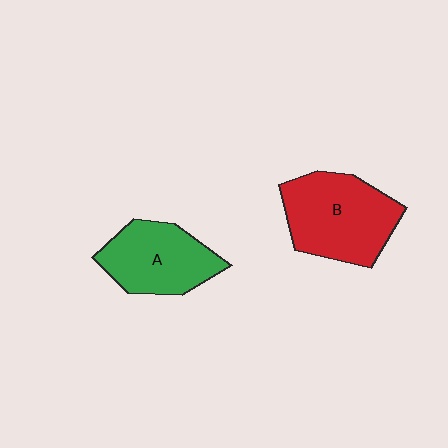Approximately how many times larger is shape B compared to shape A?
Approximately 1.2 times.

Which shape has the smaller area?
Shape A (green).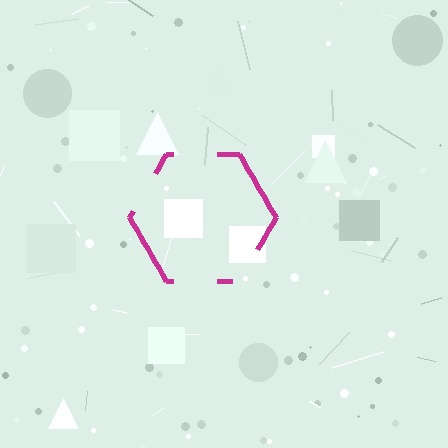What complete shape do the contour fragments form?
The contour fragments form a hexagon.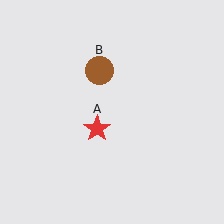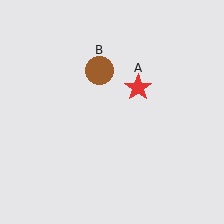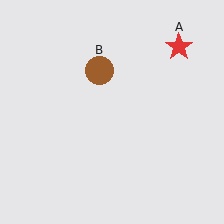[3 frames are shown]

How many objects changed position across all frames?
1 object changed position: red star (object A).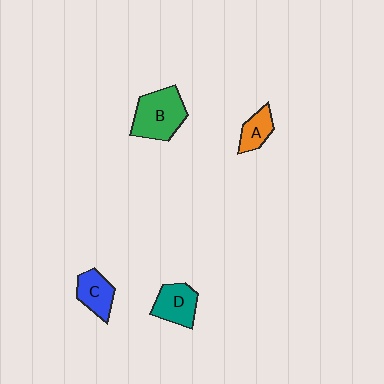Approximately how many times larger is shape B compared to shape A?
Approximately 2.1 times.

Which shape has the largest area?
Shape B (green).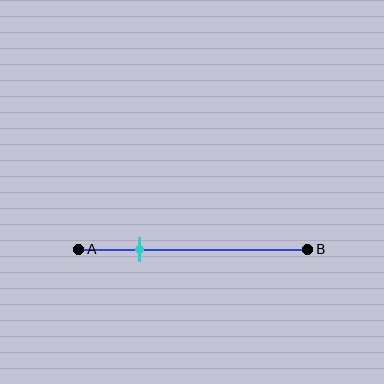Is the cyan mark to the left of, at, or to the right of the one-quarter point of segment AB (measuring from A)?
The cyan mark is approximately at the one-quarter point of segment AB.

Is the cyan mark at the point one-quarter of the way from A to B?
Yes, the mark is approximately at the one-quarter point.